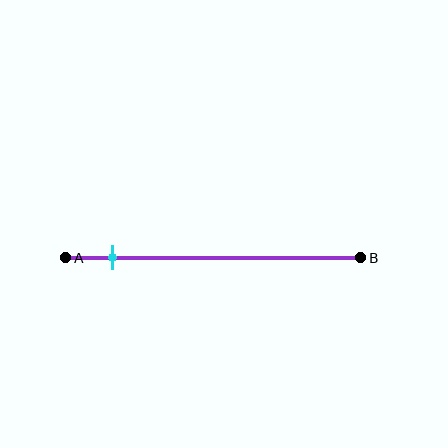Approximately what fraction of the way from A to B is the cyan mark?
The cyan mark is approximately 15% of the way from A to B.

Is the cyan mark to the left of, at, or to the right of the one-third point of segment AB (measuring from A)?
The cyan mark is to the left of the one-third point of segment AB.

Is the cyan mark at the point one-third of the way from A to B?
No, the mark is at about 15% from A, not at the 33% one-third point.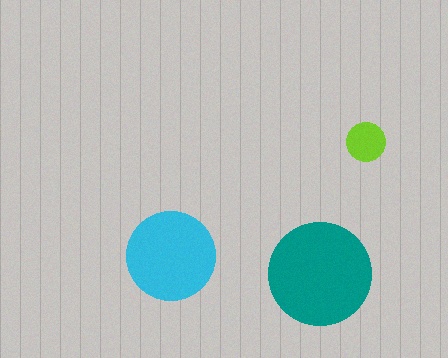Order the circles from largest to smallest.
the teal one, the cyan one, the lime one.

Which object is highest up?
The lime circle is topmost.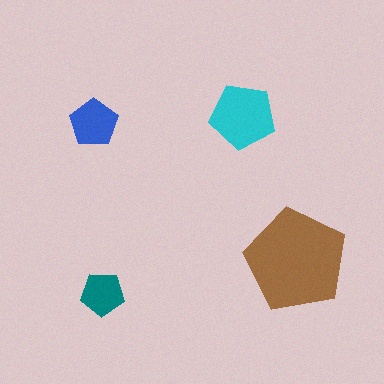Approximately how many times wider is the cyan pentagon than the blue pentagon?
About 1.5 times wider.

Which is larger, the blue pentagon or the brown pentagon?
The brown one.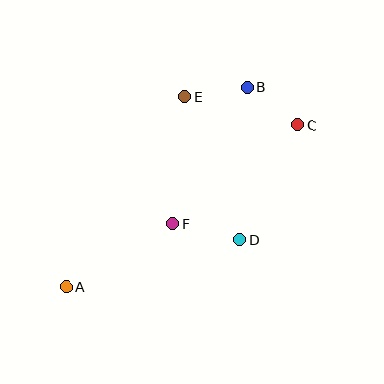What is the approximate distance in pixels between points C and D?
The distance between C and D is approximately 129 pixels.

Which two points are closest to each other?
Points B and C are closest to each other.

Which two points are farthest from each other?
Points A and C are farthest from each other.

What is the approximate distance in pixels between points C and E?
The distance between C and E is approximately 117 pixels.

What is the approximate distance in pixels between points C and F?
The distance between C and F is approximately 159 pixels.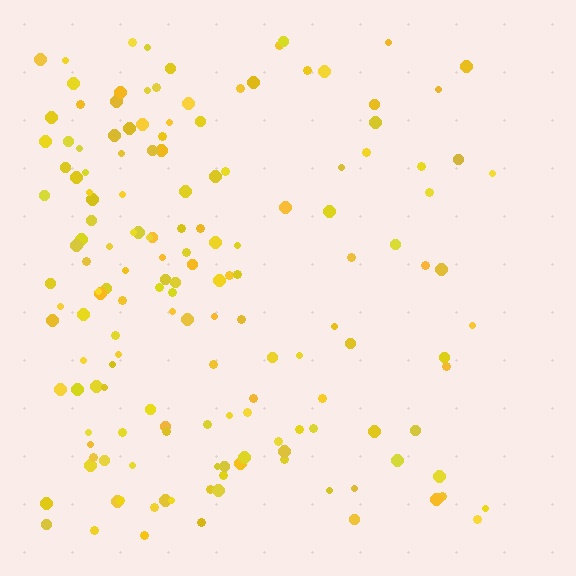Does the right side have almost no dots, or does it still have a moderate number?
Still a moderate number, just noticeably fewer than the left.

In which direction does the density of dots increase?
From right to left, with the left side densest.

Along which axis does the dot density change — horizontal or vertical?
Horizontal.